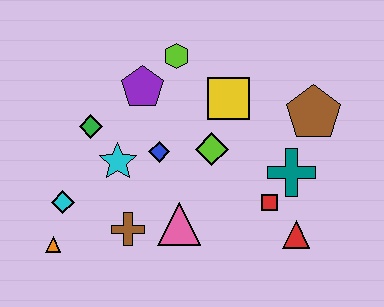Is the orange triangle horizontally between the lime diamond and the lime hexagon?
No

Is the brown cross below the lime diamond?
Yes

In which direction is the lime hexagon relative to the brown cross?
The lime hexagon is above the brown cross.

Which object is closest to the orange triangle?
The cyan diamond is closest to the orange triangle.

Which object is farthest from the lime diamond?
The orange triangle is farthest from the lime diamond.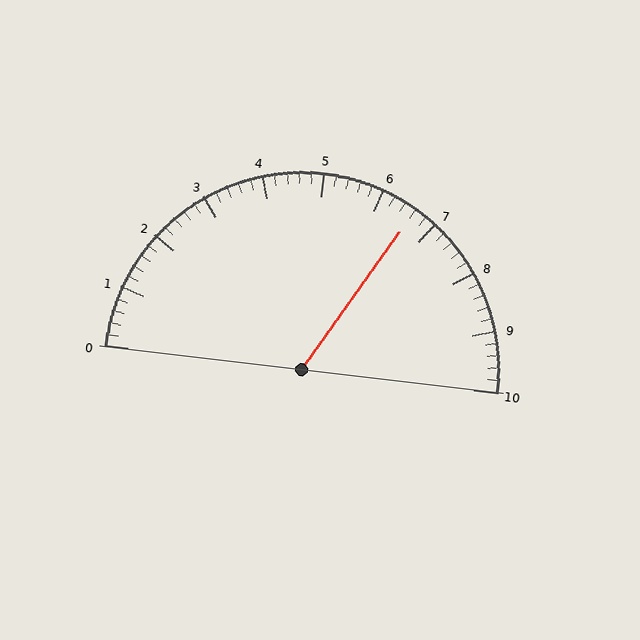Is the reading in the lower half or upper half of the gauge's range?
The reading is in the upper half of the range (0 to 10).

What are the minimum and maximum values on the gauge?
The gauge ranges from 0 to 10.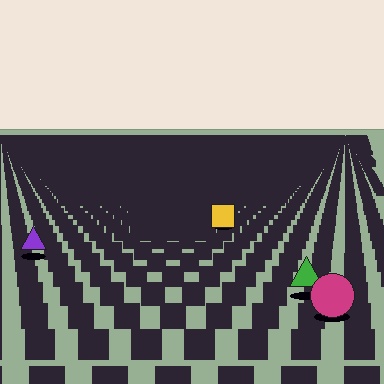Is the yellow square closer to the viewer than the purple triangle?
No. The purple triangle is closer — you can tell from the texture gradient: the ground texture is coarser near it.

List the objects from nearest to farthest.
From nearest to farthest: the magenta circle, the green triangle, the purple triangle, the yellow square.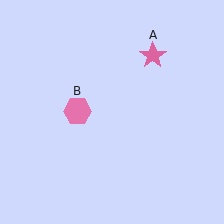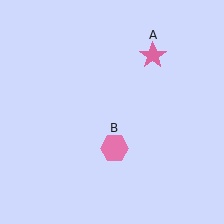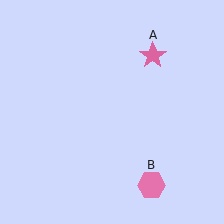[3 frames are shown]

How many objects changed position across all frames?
1 object changed position: pink hexagon (object B).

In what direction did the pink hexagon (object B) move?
The pink hexagon (object B) moved down and to the right.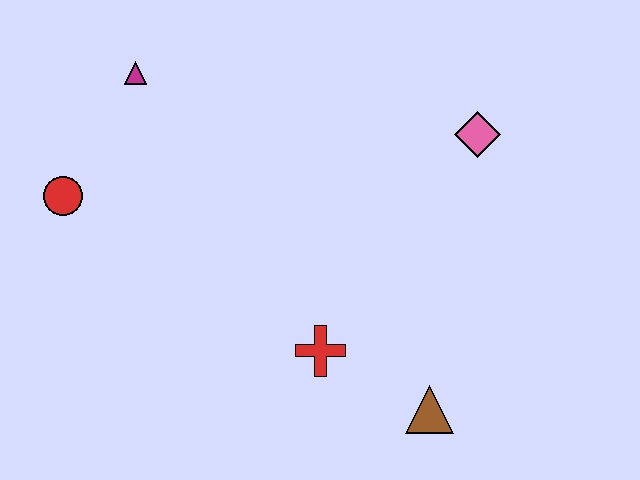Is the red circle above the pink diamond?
No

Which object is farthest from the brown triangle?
The magenta triangle is farthest from the brown triangle.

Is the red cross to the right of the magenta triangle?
Yes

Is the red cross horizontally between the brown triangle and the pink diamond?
No